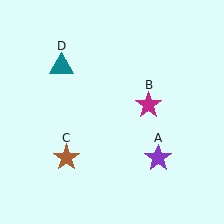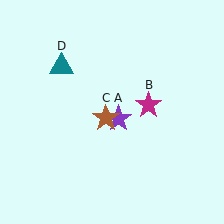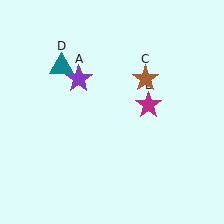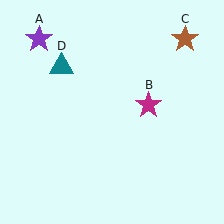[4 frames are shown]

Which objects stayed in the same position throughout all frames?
Magenta star (object B) and teal triangle (object D) remained stationary.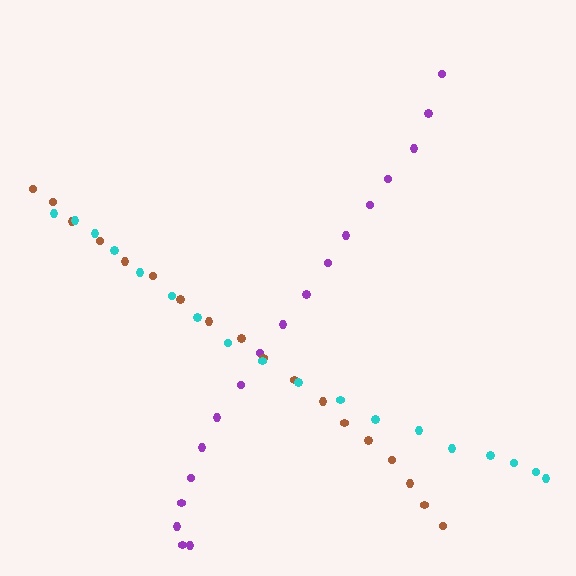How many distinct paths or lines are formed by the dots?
There are 3 distinct paths.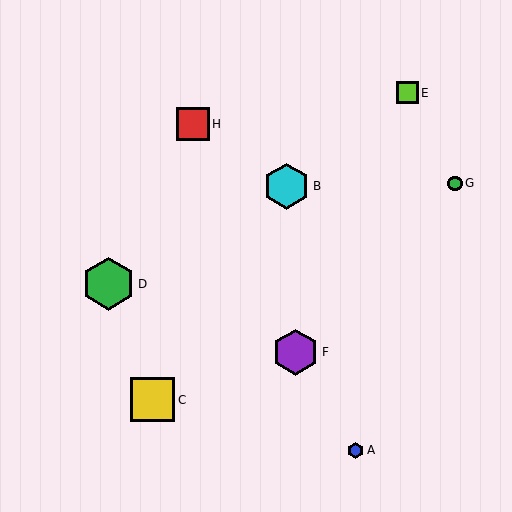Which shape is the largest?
The green hexagon (labeled D) is the largest.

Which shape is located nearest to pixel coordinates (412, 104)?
The lime square (labeled E) at (407, 93) is nearest to that location.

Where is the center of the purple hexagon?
The center of the purple hexagon is at (296, 352).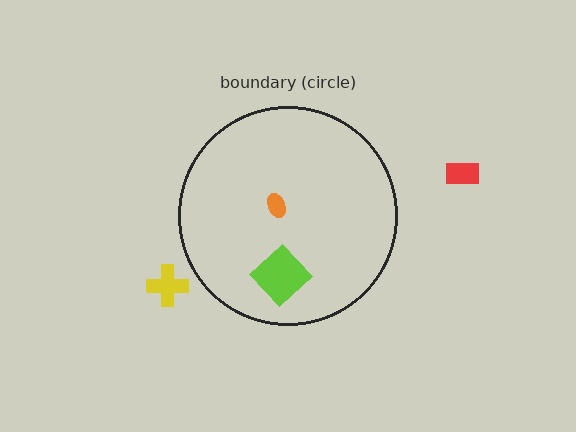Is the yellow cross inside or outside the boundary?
Outside.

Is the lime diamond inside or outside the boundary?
Inside.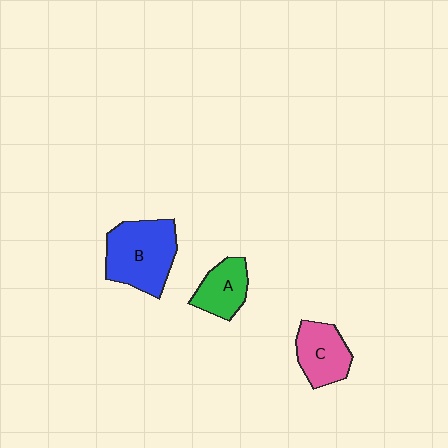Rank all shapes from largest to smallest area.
From largest to smallest: B (blue), C (pink), A (green).